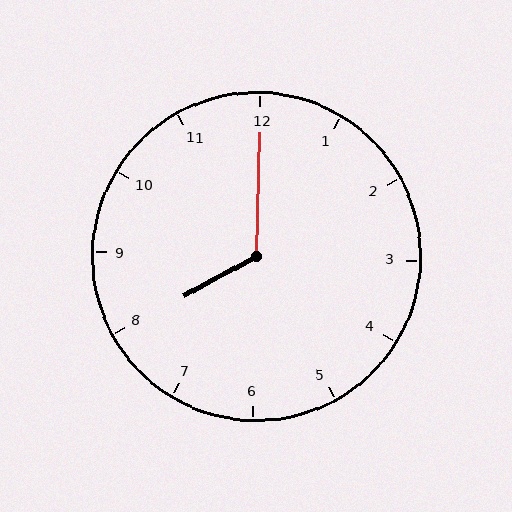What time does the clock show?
8:00.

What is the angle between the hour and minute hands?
Approximately 120 degrees.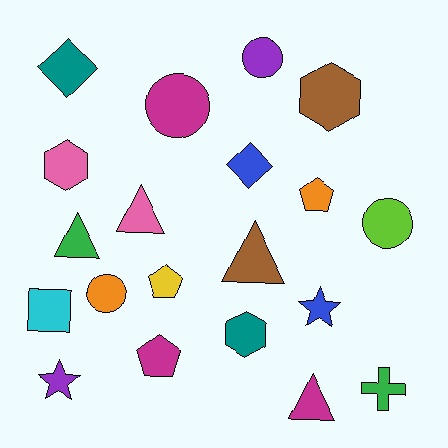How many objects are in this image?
There are 20 objects.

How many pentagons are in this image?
There are 3 pentagons.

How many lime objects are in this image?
There is 1 lime object.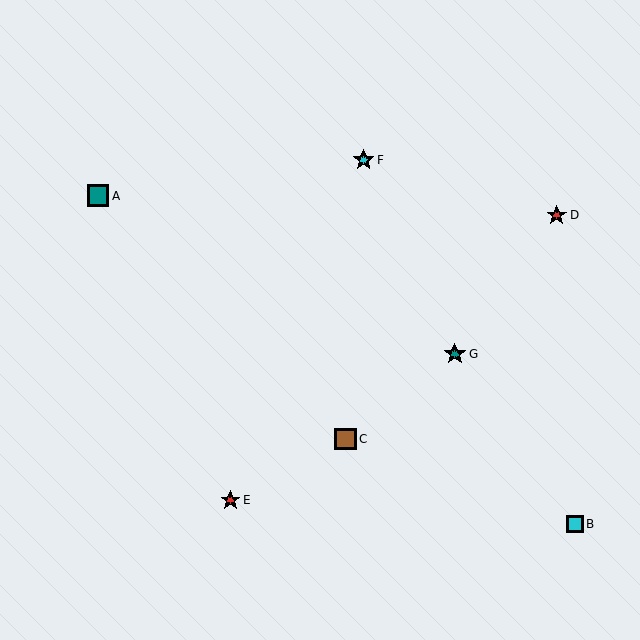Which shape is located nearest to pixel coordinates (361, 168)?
The cyan star (labeled F) at (364, 160) is nearest to that location.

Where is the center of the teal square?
The center of the teal square is at (98, 196).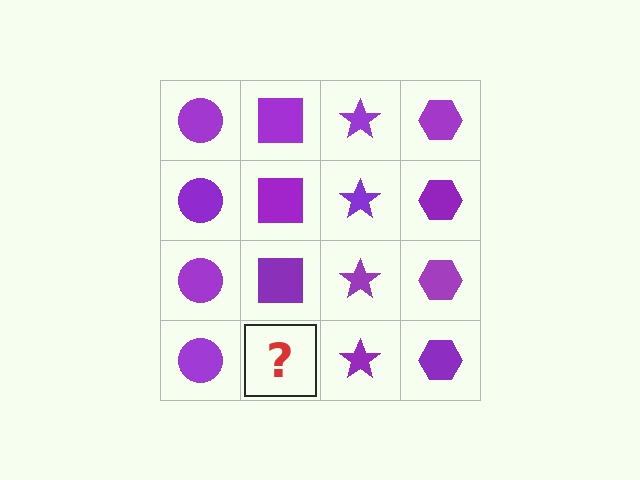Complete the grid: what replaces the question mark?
The question mark should be replaced with a purple square.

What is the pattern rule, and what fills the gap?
The rule is that each column has a consistent shape. The gap should be filled with a purple square.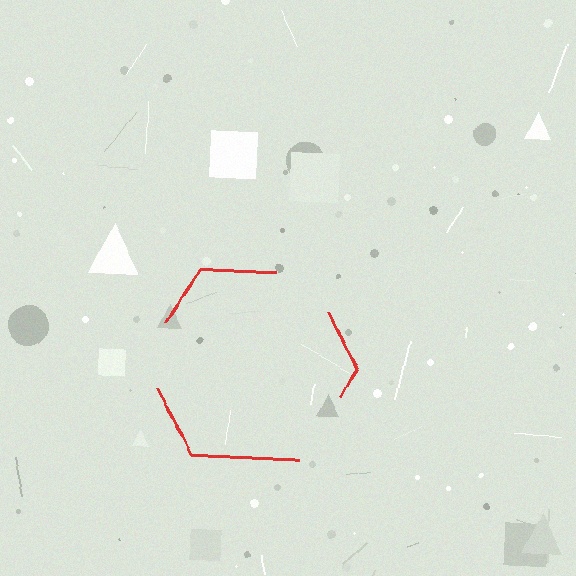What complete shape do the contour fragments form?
The contour fragments form a hexagon.